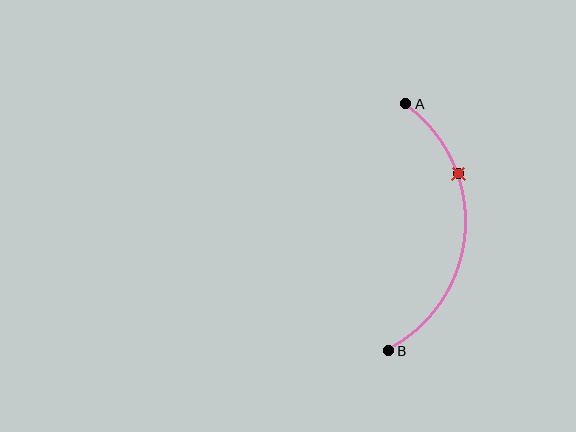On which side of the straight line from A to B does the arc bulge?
The arc bulges to the right of the straight line connecting A and B.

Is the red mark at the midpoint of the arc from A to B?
No. The red mark lies on the arc but is closer to endpoint A. The arc midpoint would be at the point on the curve equidistant along the arc from both A and B.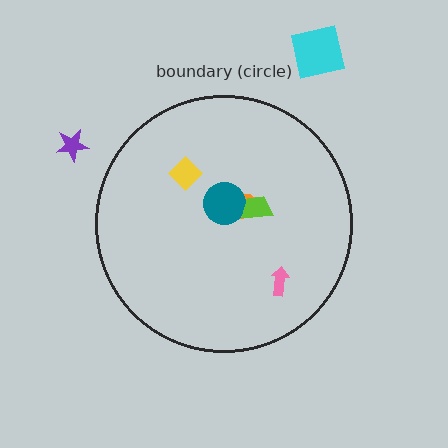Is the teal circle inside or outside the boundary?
Inside.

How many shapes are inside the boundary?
5 inside, 2 outside.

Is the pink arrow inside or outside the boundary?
Inside.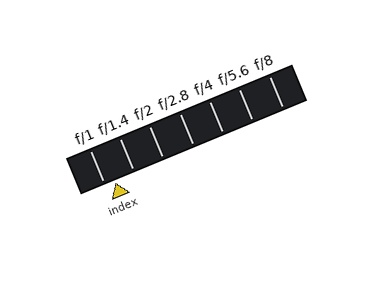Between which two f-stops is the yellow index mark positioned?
The index mark is between f/1 and f/1.4.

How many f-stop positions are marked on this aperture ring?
There are 7 f-stop positions marked.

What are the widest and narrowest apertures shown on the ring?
The widest aperture shown is f/1 and the narrowest is f/8.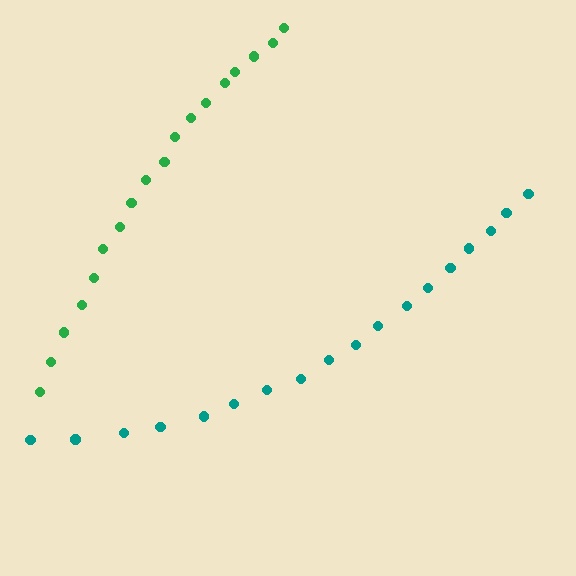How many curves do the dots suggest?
There are 2 distinct paths.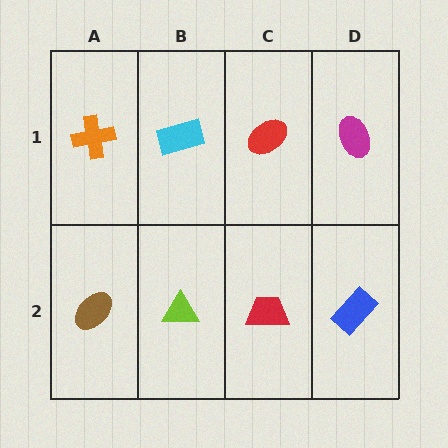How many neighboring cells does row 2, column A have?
2.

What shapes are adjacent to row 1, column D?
A blue rectangle (row 2, column D), a red ellipse (row 1, column C).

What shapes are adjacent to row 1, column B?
A lime triangle (row 2, column B), an orange cross (row 1, column A), a red ellipse (row 1, column C).